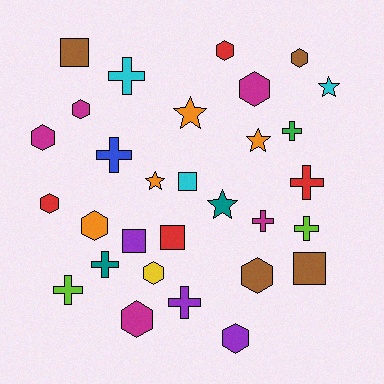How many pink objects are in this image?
There are no pink objects.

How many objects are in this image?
There are 30 objects.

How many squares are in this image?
There are 5 squares.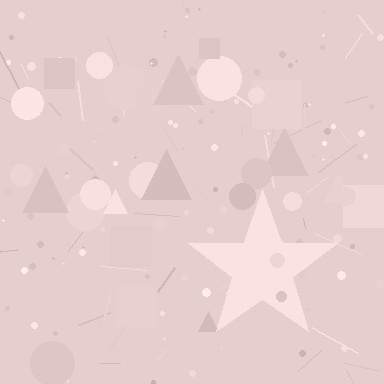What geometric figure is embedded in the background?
A star is embedded in the background.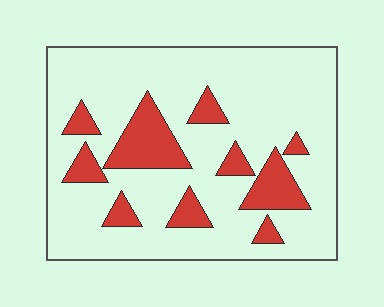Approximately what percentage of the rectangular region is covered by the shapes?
Approximately 20%.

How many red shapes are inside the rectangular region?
10.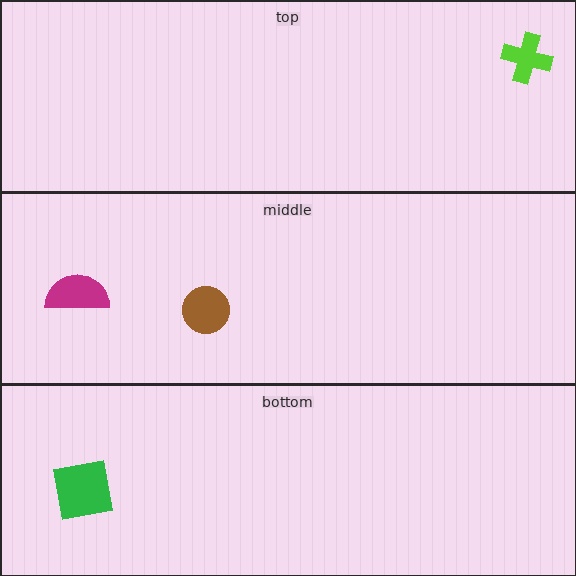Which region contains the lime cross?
The top region.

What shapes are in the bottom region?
The green square.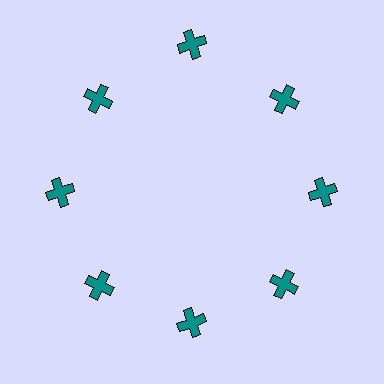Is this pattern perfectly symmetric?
No. The 8 teal crosses are arranged in a ring, but one element near the 12 o'clock position is pushed outward from the center, breaking the 8-fold rotational symmetry.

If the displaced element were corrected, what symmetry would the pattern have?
It would have 8-fold rotational symmetry — the pattern would map onto itself every 45 degrees.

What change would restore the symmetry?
The symmetry would be restored by moving it inward, back onto the ring so that all 8 crosses sit at equal angles and equal distance from the center.